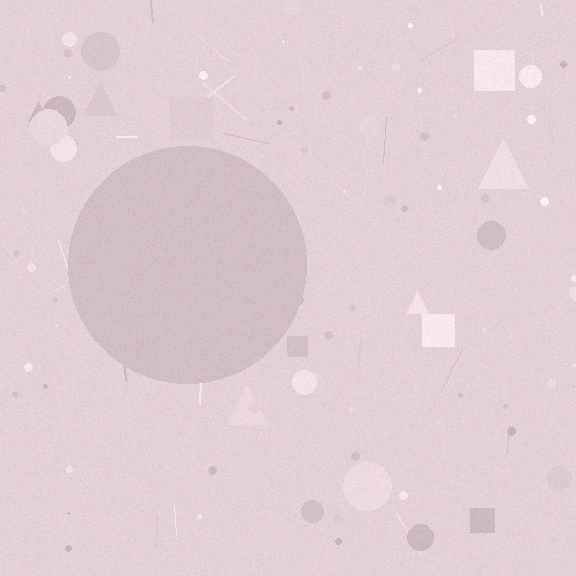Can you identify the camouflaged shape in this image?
The camouflaged shape is a circle.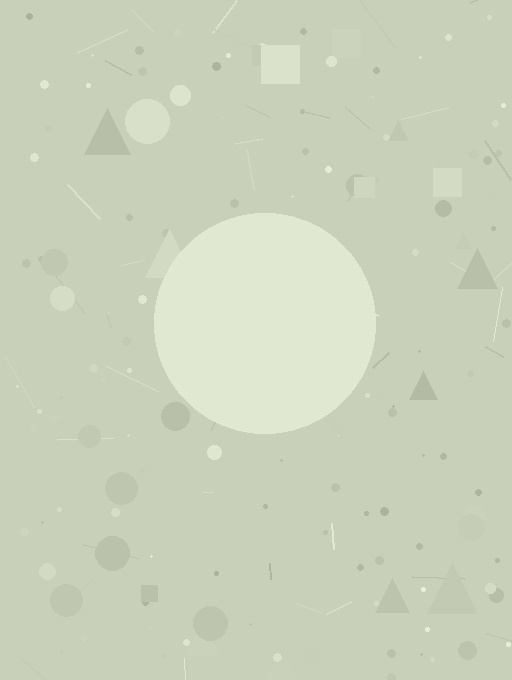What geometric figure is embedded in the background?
A circle is embedded in the background.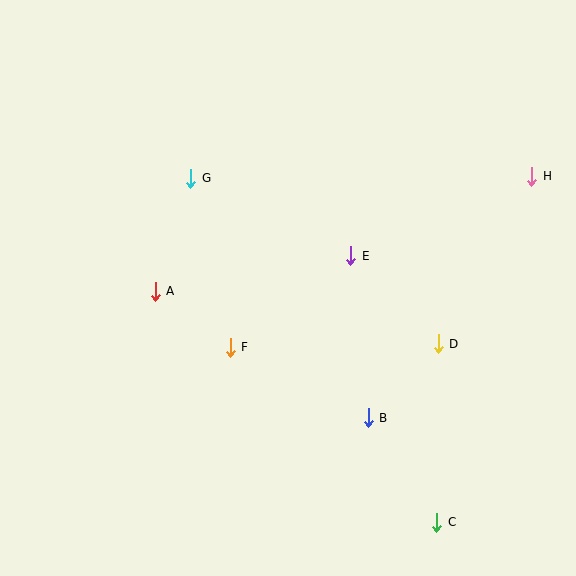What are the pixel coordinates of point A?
Point A is at (155, 292).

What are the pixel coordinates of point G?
Point G is at (191, 178).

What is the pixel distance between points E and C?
The distance between E and C is 280 pixels.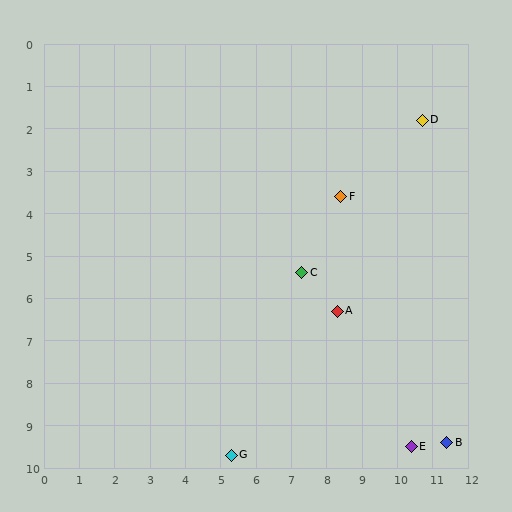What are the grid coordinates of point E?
Point E is at approximately (10.4, 9.5).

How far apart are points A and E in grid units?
Points A and E are about 3.8 grid units apart.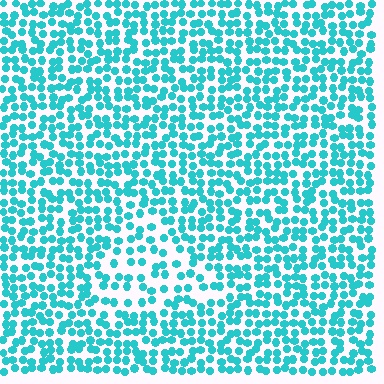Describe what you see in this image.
The image contains small cyan elements arranged at two different densities. A triangle-shaped region is visible where the elements are less densely packed than the surrounding area.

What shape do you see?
I see a triangle.